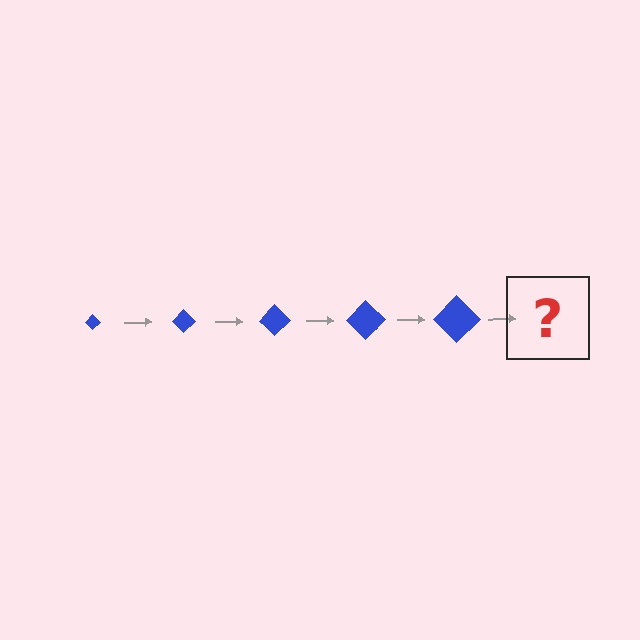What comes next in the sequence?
The next element should be a blue diamond, larger than the previous one.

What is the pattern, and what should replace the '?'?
The pattern is that the diamond gets progressively larger each step. The '?' should be a blue diamond, larger than the previous one.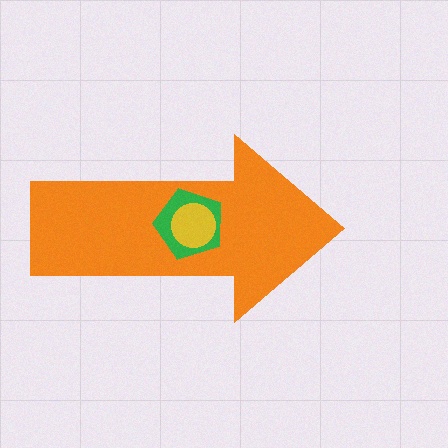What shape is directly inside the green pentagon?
The yellow circle.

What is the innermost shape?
The yellow circle.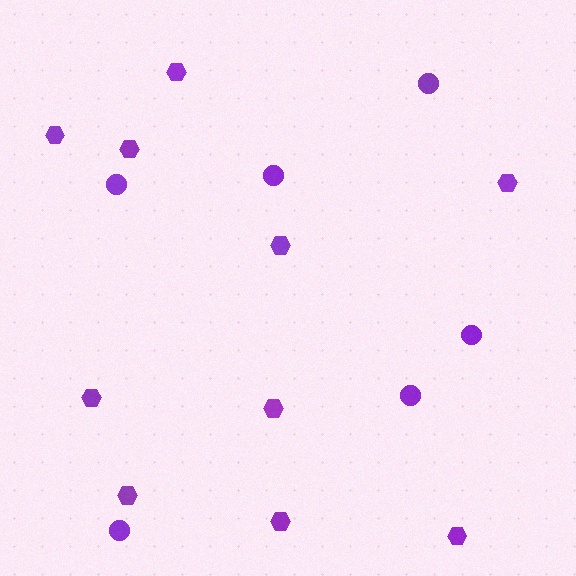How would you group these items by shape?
There are 2 groups: one group of circles (6) and one group of hexagons (10).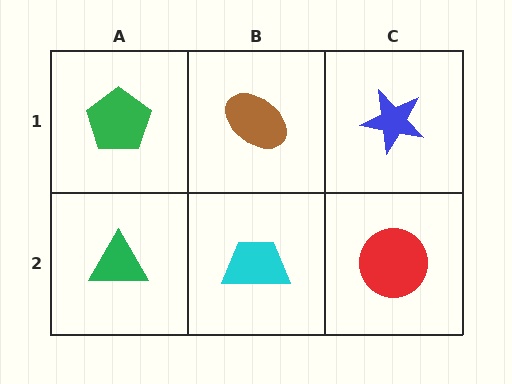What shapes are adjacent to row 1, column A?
A green triangle (row 2, column A), a brown ellipse (row 1, column B).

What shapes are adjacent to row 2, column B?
A brown ellipse (row 1, column B), a green triangle (row 2, column A), a red circle (row 2, column C).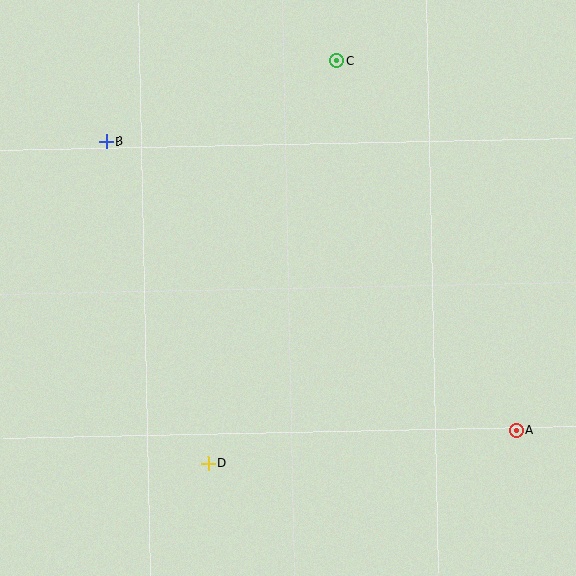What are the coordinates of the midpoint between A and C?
The midpoint between A and C is at (427, 246).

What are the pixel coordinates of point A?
Point A is at (516, 430).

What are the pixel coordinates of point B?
Point B is at (106, 142).